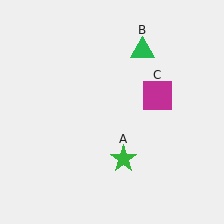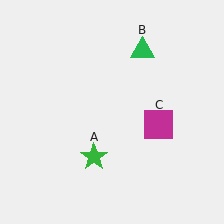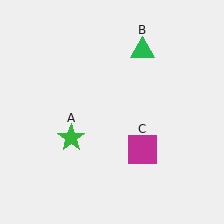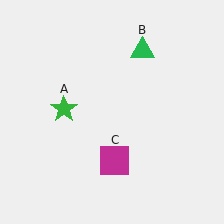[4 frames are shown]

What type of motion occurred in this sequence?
The green star (object A), magenta square (object C) rotated clockwise around the center of the scene.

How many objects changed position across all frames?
2 objects changed position: green star (object A), magenta square (object C).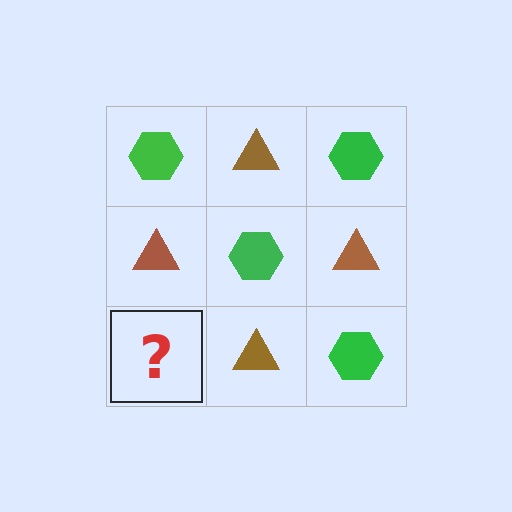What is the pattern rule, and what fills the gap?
The rule is that it alternates green hexagon and brown triangle in a checkerboard pattern. The gap should be filled with a green hexagon.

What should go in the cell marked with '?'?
The missing cell should contain a green hexagon.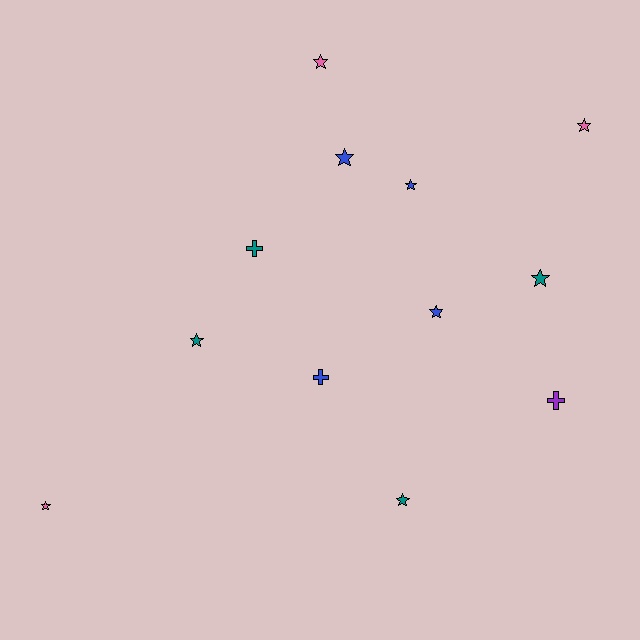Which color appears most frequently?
Teal, with 4 objects.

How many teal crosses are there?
There is 1 teal cross.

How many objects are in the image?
There are 12 objects.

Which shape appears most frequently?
Star, with 9 objects.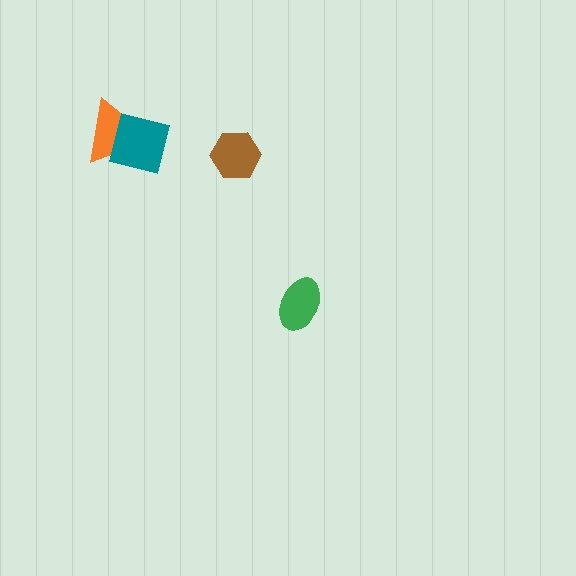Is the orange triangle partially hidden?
Yes, it is partially covered by another shape.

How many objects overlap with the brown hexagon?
0 objects overlap with the brown hexagon.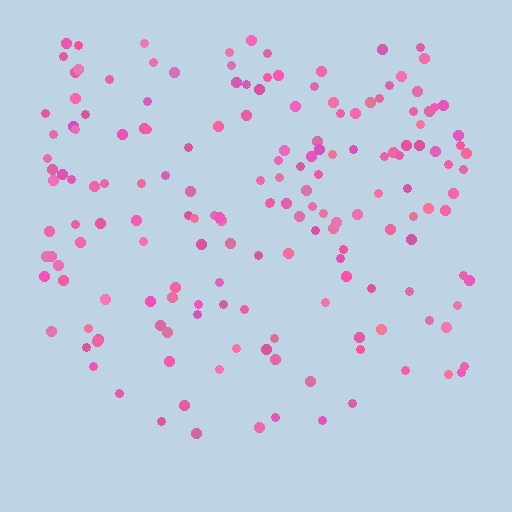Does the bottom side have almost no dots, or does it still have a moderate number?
Still a moderate number, just noticeably fewer than the top.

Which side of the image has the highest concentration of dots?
The top.